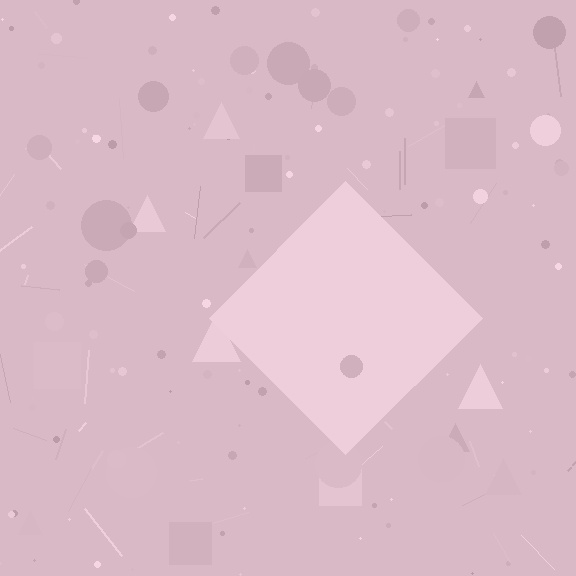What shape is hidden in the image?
A diamond is hidden in the image.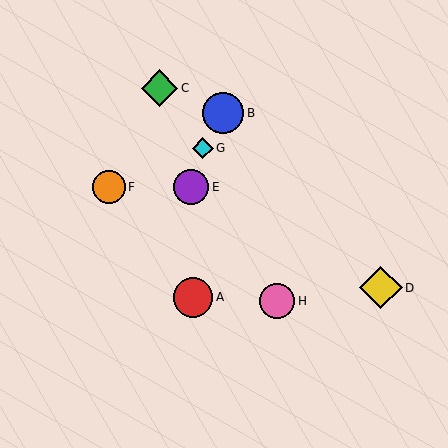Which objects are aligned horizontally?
Objects E, F are aligned horizontally.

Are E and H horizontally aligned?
No, E is at y≈187 and H is at y≈301.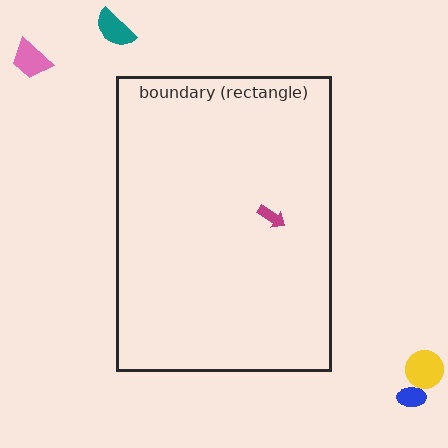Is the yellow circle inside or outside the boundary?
Outside.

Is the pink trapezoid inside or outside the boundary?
Outside.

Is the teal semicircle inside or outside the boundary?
Outside.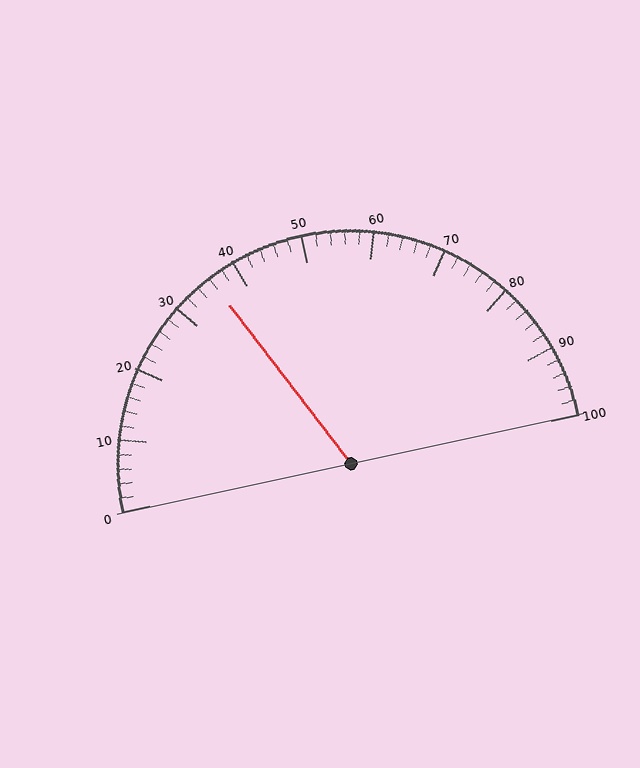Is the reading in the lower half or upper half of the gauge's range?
The reading is in the lower half of the range (0 to 100).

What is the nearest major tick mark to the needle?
The nearest major tick mark is 40.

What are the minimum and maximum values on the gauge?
The gauge ranges from 0 to 100.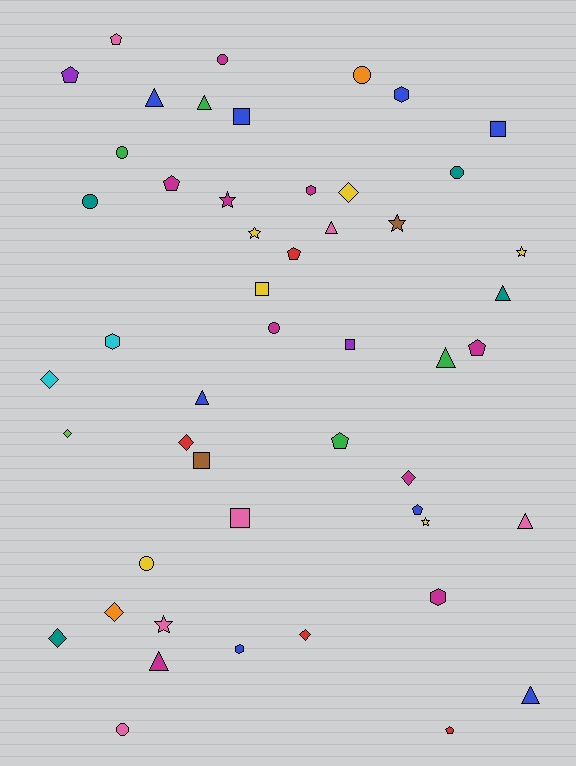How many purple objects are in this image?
There are 2 purple objects.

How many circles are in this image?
There are 8 circles.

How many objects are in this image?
There are 50 objects.